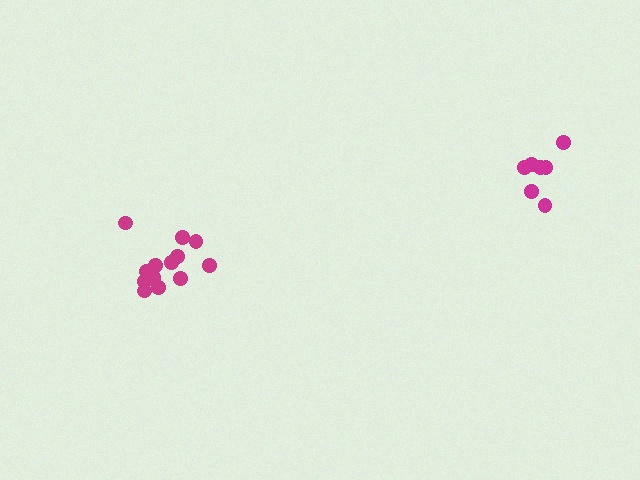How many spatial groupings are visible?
There are 2 spatial groupings.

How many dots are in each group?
Group 1: 7 dots, Group 2: 13 dots (20 total).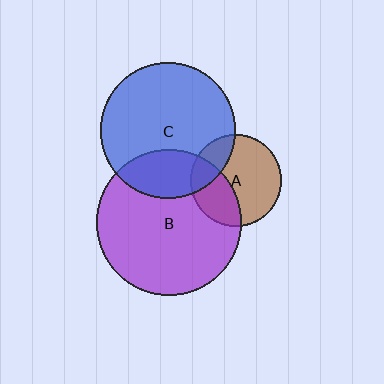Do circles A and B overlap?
Yes.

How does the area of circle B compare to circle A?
Approximately 2.5 times.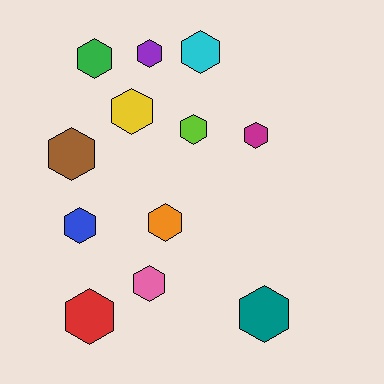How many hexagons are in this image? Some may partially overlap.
There are 12 hexagons.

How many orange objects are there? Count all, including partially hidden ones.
There is 1 orange object.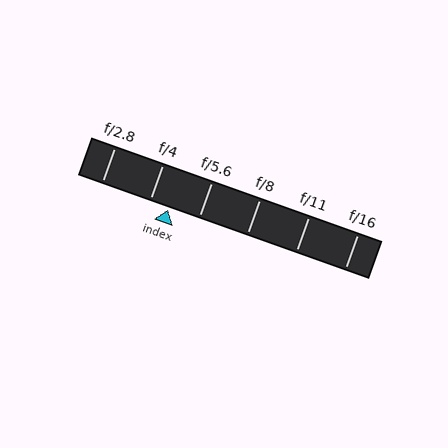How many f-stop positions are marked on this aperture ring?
There are 6 f-stop positions marked.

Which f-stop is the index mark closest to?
The index mark is closest to f/4.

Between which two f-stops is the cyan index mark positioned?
The index mark is between f/4 and f/5.6.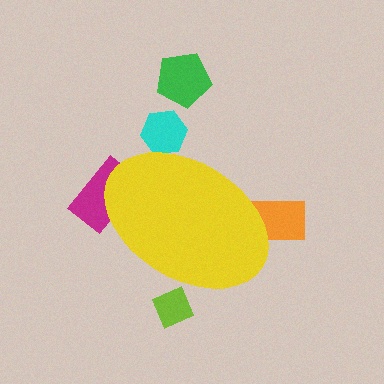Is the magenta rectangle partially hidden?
Yes, the magenta rectangle is partially hidden behind the yellow ellipse.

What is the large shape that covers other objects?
A yellow ellipse.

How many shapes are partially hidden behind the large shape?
4 shapes are partially hidden.